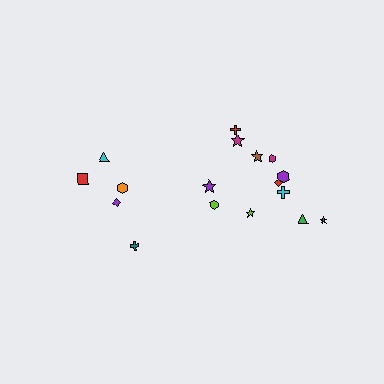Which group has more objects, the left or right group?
The right group.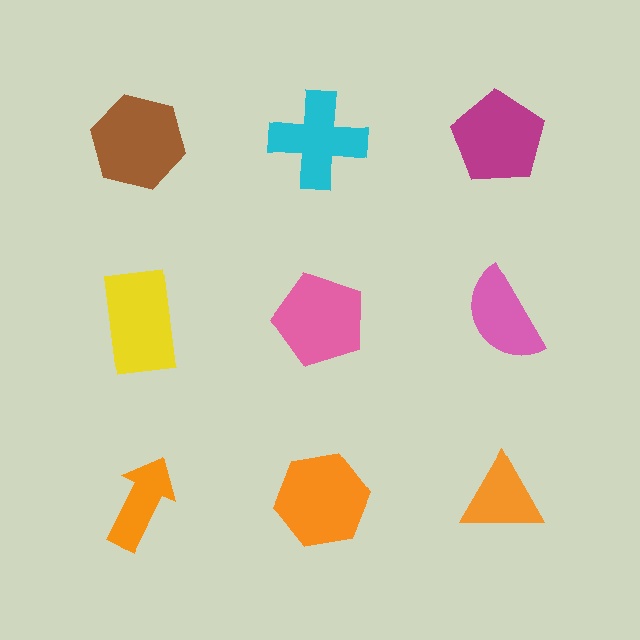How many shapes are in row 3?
3 shapes.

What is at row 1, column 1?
A brown hexagon.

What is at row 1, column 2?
A cyan cross.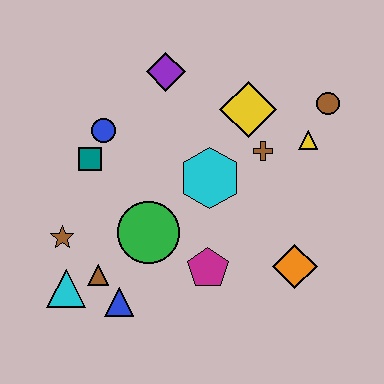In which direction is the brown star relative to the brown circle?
The brown star is to the left of the brown circle.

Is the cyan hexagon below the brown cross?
Yes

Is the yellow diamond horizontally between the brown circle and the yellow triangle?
No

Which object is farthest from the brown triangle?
The brown circle is farthest from the brown triangle.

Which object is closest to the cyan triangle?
The brown triangle is closest to the cyan triangle.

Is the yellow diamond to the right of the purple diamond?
Yes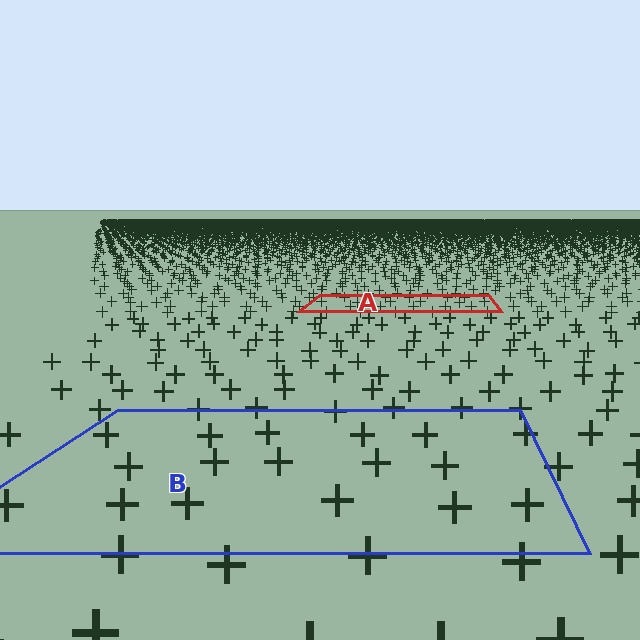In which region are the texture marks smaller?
The texture marks are smaller in region A, because it is farther away.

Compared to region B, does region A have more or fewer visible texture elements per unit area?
Region A has more texture elements per unit area — they are packed more densely because it is farther away.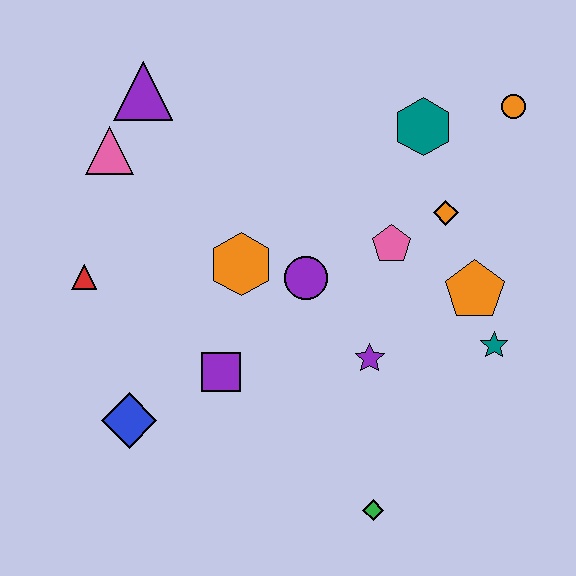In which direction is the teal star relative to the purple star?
The teal star is to the right of the purple star.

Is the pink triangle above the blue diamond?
Yes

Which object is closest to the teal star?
The orange pentagon is closest to the teal star.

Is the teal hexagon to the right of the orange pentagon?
No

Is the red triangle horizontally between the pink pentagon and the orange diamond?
No